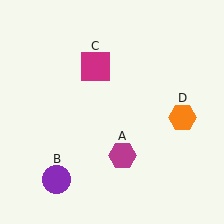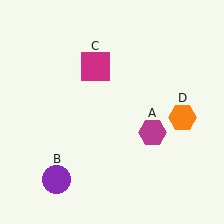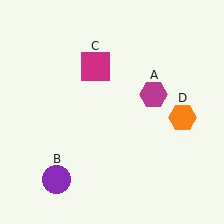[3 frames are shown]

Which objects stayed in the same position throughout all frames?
Purple circle (object B) and magenta square (object C) and orange hexagon (object D) remained stationary.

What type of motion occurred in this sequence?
The magenta hexagon (object A) rotated counterclockwise around the center of the scene.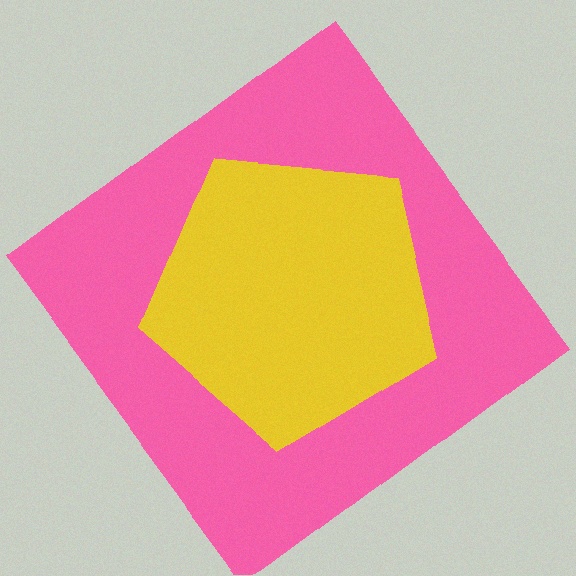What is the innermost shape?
The yellow pentagon.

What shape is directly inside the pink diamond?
The yellow pentagon.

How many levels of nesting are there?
2.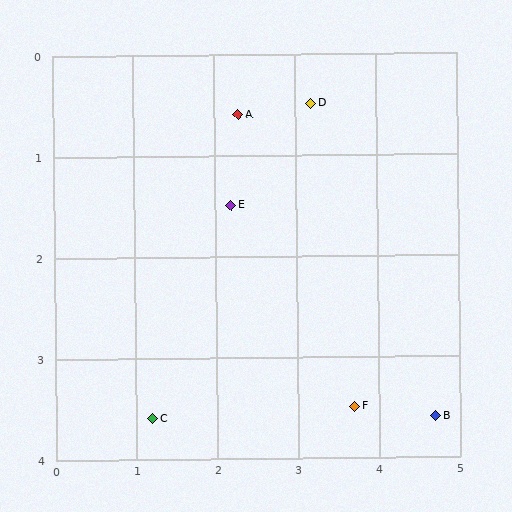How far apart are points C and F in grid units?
Points C and F are about 2.5 grid units apart.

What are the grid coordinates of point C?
Point C is at approximately (1.2, 3.6).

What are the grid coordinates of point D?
Point D is at approximately (3.2, 0.5).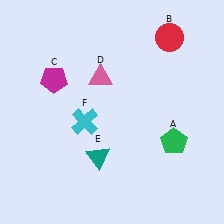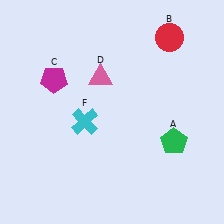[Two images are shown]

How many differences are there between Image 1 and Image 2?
There is 1 difference between the two images.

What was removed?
The teal triangle (E) was removed in Image 2.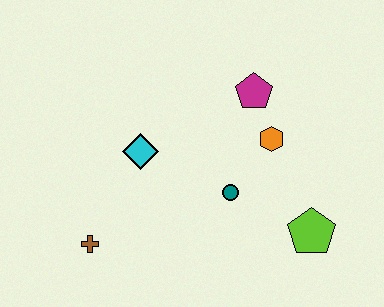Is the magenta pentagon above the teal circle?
Yes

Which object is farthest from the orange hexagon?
The brown cross is farthest from the orange hexagon.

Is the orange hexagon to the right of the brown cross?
Yes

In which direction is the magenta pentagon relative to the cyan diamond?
The magenta pentagon is to the right of the cyan diamond.